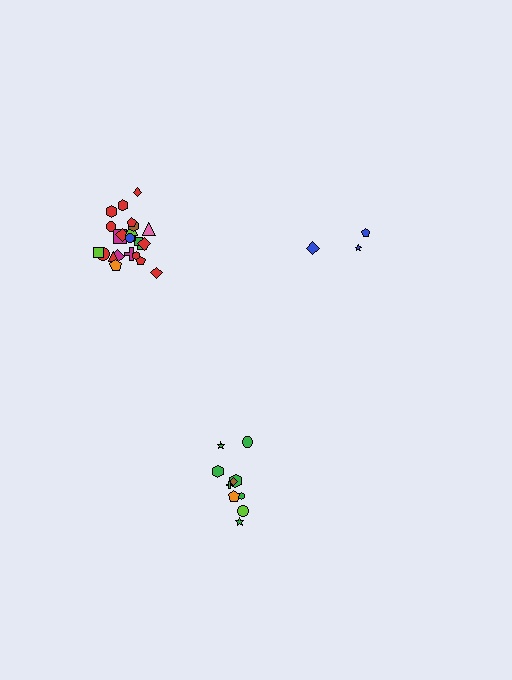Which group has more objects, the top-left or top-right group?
The top-left group.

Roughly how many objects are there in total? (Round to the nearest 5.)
Roughly 40 objects in total.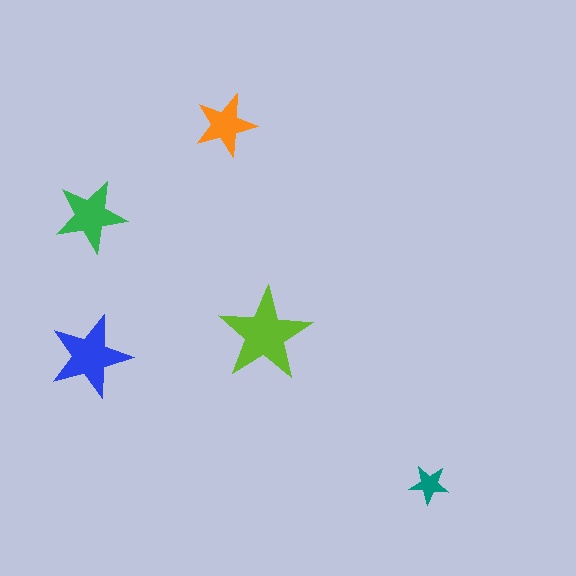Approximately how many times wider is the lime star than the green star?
About 1.5 times wider.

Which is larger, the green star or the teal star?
The green one.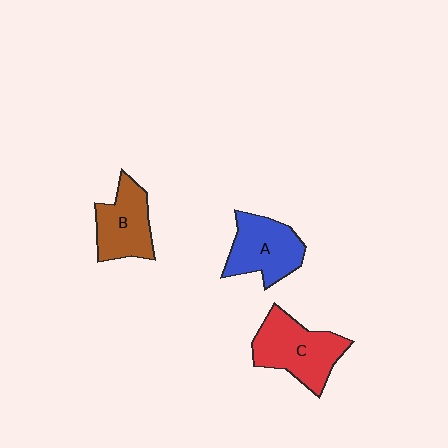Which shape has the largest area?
Shape C (red).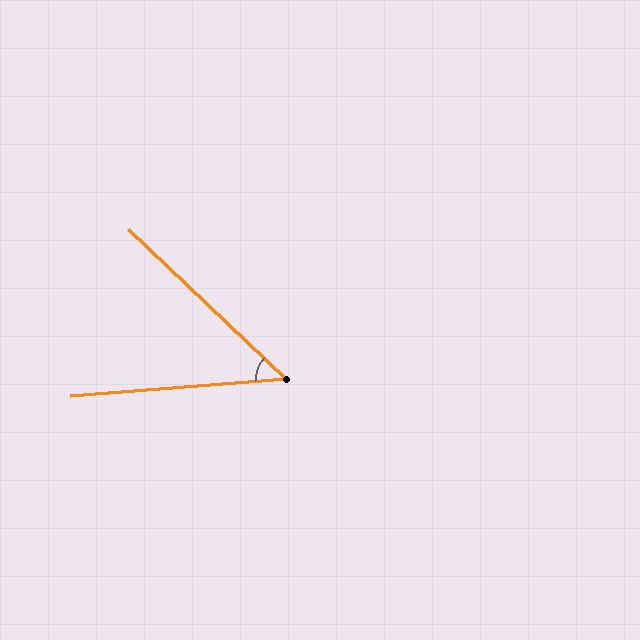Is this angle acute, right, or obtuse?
It is acute.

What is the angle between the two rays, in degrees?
Approximately 48 degrees.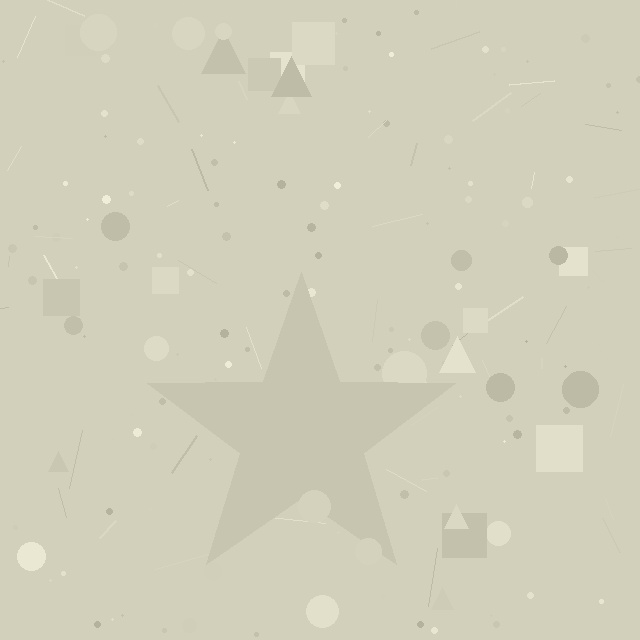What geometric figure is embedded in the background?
A star is embedded in the background.